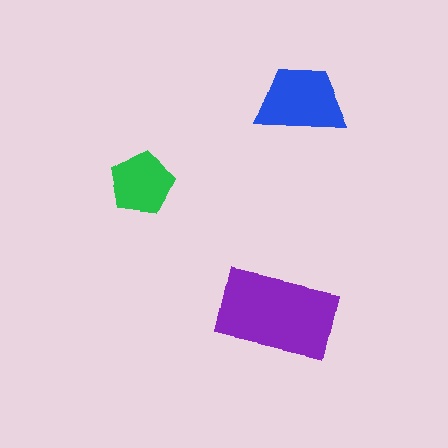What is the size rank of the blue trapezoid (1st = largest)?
2nd.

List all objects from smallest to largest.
The green pentagon, the blue trapezoid, the purple rectangle.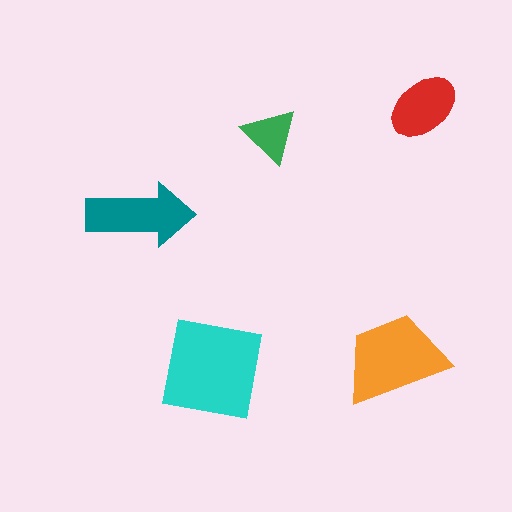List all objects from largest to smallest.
The cyan square, the orange trapezoid, the teal arrow, the red ellipse, the green triangle.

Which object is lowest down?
The cyan square is bottommost.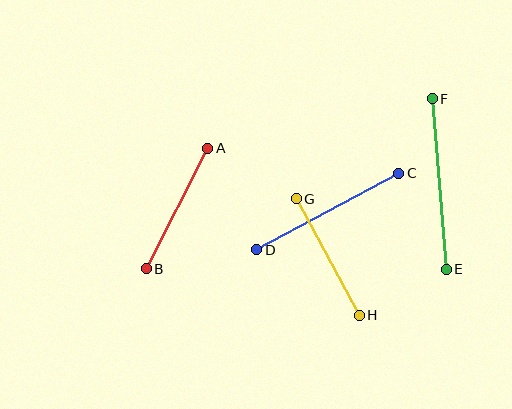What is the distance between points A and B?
The distance is approximately 135 pixels.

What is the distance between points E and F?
The distance is approximately 171 pixels.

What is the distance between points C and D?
The distance is approximately 161 pixels.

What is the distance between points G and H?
The distance is approximately 133 pixels.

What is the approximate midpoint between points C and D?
The midpoint is at approximately (328, 212) pixels.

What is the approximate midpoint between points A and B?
The midpoint is at approximately (177, 209) pixels.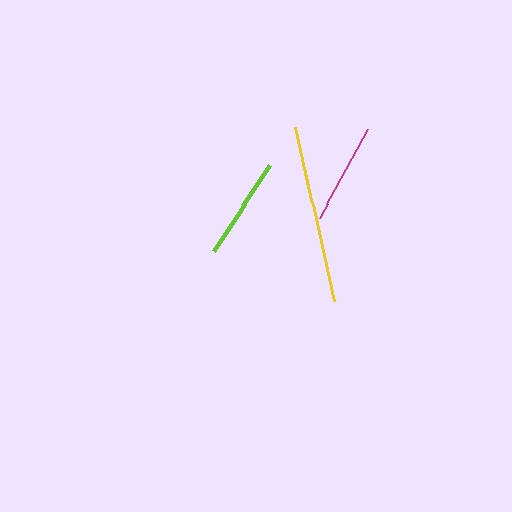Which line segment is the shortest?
The magenta line is the shortest at approximately 102 pixels.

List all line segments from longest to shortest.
From longest to shortest: yellow, lime, magenta.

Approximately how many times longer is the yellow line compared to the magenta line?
The yellow line is approximately 1.8 times the length of the magenta line.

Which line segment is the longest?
The yellow line is the longest at approximately 179 pixels.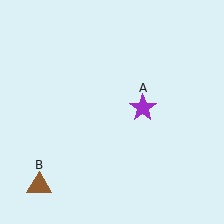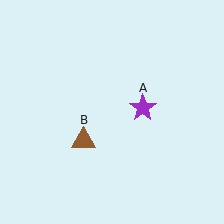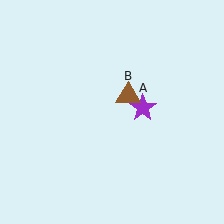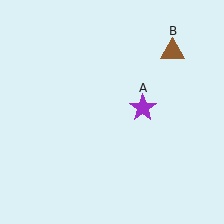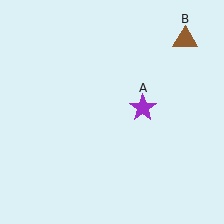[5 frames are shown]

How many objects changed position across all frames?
1 object changed position: brown triangle (object B).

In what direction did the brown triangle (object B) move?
The brown triangle (object B) moved up and to the right.